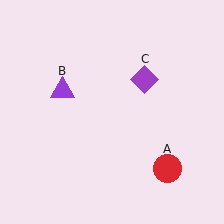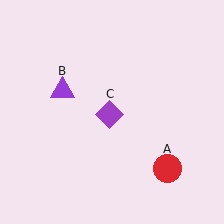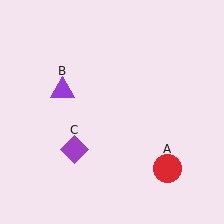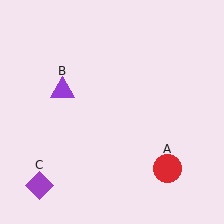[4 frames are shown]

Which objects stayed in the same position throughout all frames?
Red circle (object A) and purple triangle (object B) remained stationary.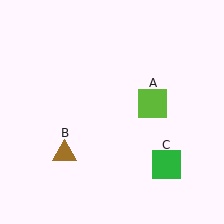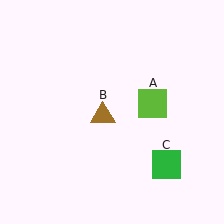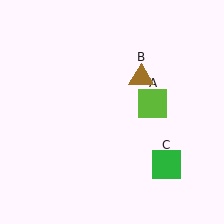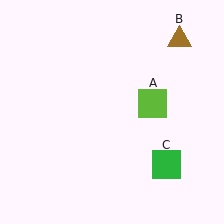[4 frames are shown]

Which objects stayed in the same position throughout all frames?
Lime square (object A) and green square (object C) remained stationary.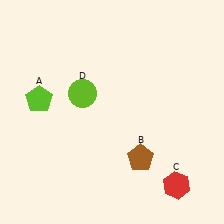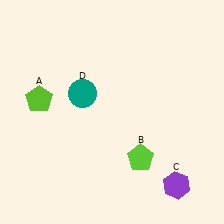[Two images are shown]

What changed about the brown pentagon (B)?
In Image 1, B is brown. In Image 2, it changed to lime.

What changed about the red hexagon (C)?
In Image 1, C is red. In Image 2, it changed to purple.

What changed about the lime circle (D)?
In Image 1, D is lime. In Image 2, it changed to teal.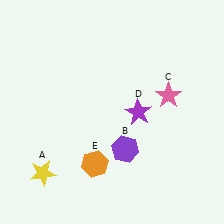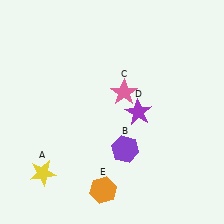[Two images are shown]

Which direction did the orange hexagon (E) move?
The orange hexagon (E) moved down.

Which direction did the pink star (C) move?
The pink star (C) moved left.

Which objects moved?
The objects that moved are: the pink star (C), the orange hexagon (E).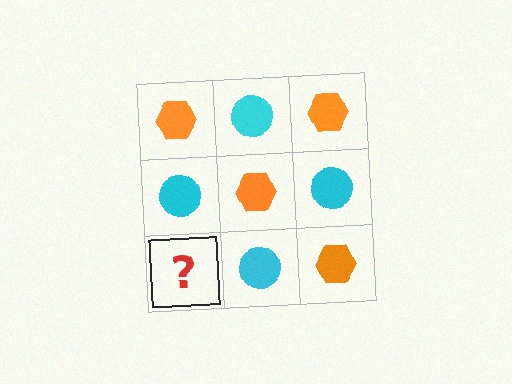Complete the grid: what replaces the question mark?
The question mark should be replaced with an orange hexagon.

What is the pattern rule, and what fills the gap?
The rule is that it alternates orange hexagon and cyan circle in a checkerboard pattern. The gap should be filled with an orange hexagon.